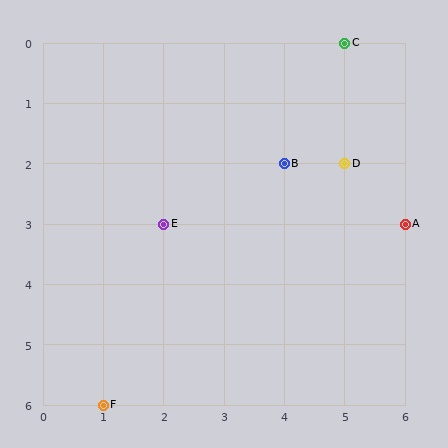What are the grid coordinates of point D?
Point D is at grid coordinates (5, 2).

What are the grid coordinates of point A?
Point A is at grid coordinates (6, 3).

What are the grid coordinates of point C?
Point C is at grid coordinates (5, 0).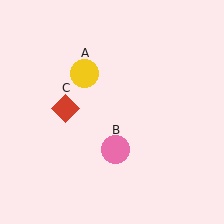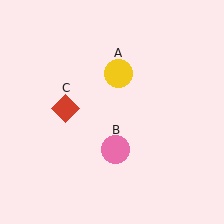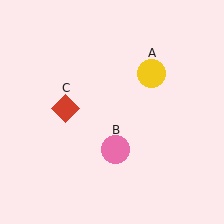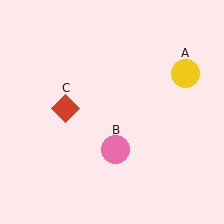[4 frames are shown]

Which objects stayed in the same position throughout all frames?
Pink circle (object B) and red diamond (object C) remained stationary.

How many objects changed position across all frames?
1 object changed position: yellow circle (object A).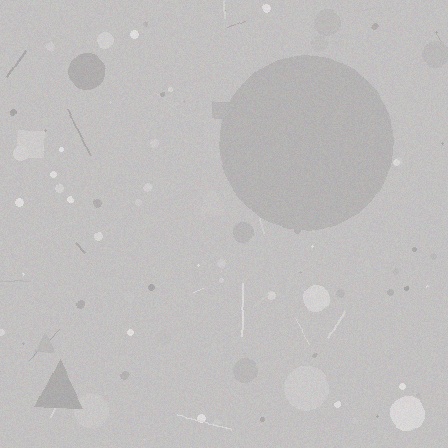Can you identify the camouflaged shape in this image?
The camouflaged shape is a circle.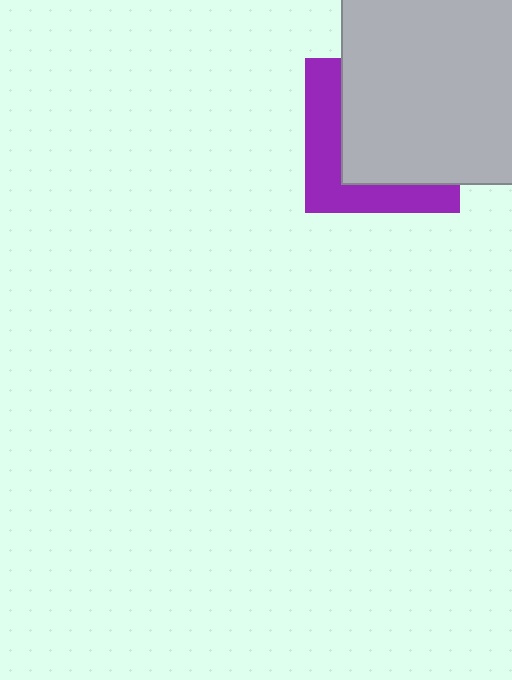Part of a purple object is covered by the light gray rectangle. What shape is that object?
It is a square.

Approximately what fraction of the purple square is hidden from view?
Roughly 63% of the purple square is hidden behind the light gray rectangle.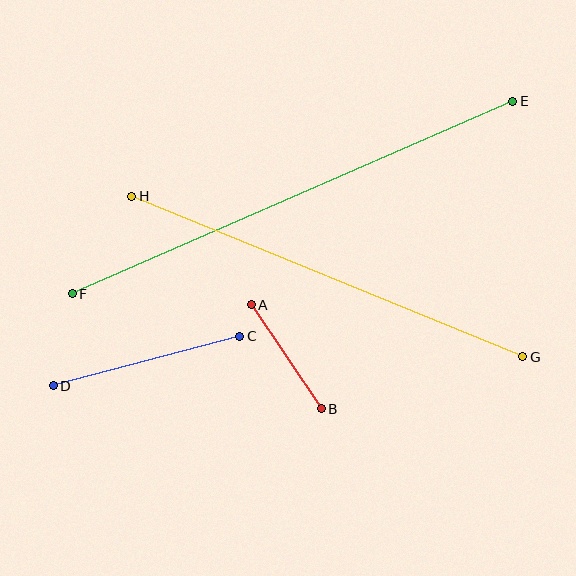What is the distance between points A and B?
The distance is approximately 125 pixels.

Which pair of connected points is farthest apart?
Points E and F are farthest apart.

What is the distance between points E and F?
The distance is approximately 481 pixels.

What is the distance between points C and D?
The distance is approximately 193 pixels.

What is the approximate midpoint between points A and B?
The midpoint is at approximately (286, 357) pixels.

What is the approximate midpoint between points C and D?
The midpoint is at approximately (146, 361) pixels.